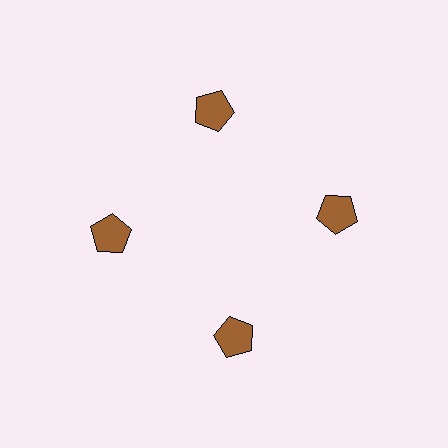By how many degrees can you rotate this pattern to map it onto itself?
The pattern maps onto itself every 90 degrees of rotation.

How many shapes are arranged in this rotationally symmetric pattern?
There are 4 shapes, arranged in 4 groups of 1.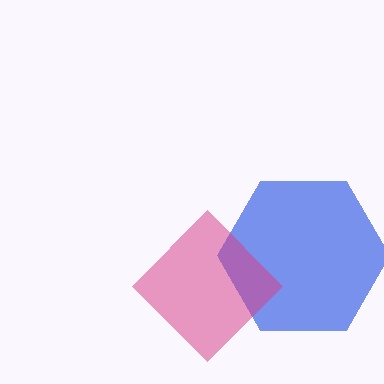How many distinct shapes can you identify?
There are 2 distinct shapes: a blue hexagon, a magenta diamond.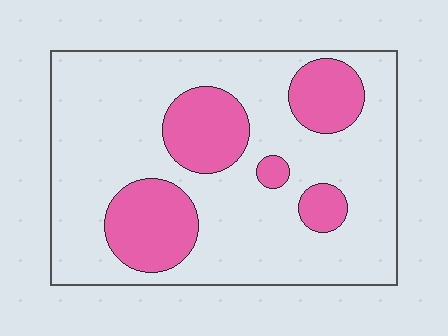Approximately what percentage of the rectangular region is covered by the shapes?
Approximately 25%.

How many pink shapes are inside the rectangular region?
5.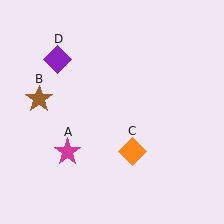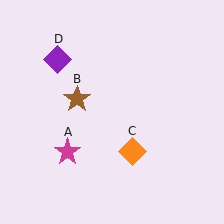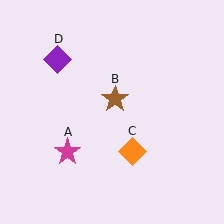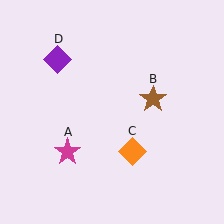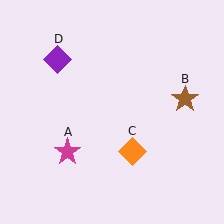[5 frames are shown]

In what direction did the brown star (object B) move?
The brown star (object B) moved right.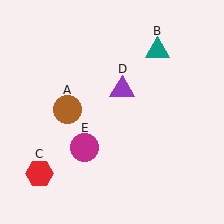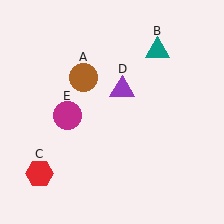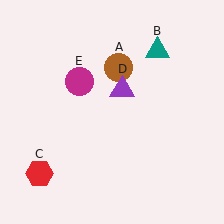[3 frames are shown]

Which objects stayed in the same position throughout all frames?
Teal triangle (object B) and red hexagon (object C) and purple triangle (object D) remained stationary.